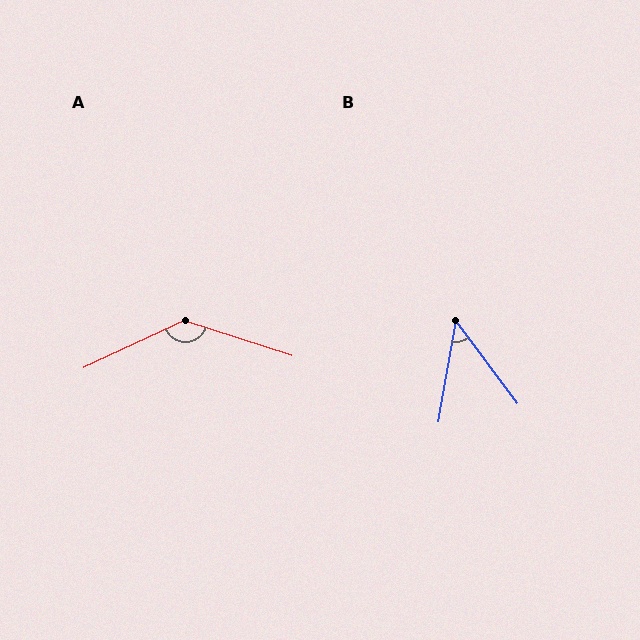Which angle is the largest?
A, at approximately 137 degrees.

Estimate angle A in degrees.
Approximately 137 degrees.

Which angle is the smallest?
B, at approximately 46 degrees.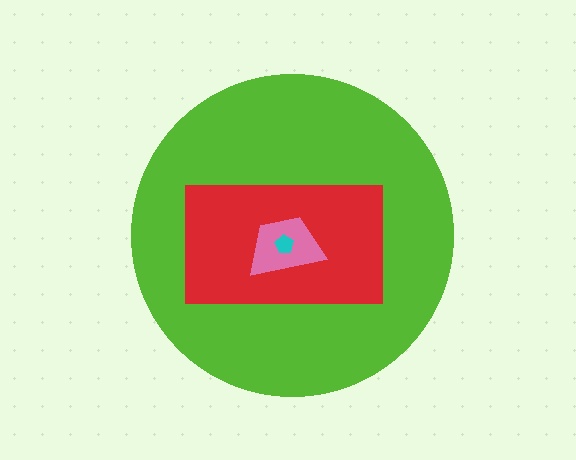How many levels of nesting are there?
4.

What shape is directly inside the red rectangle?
The pink trapezoid.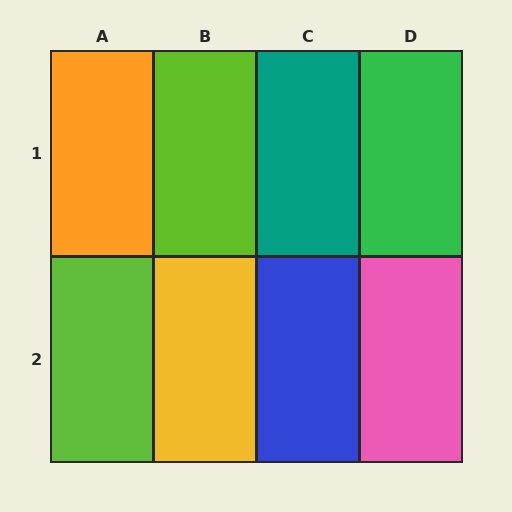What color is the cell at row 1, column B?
Lime.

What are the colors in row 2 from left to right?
Lime, yellow, blue, pink.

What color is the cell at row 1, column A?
Orange.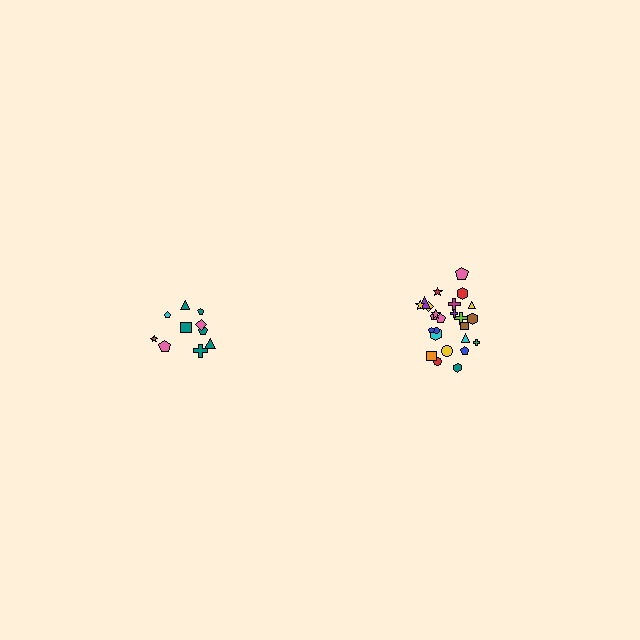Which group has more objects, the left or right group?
The right group.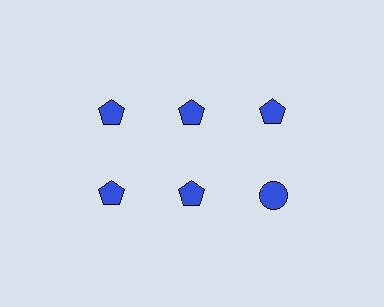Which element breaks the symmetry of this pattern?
The blue circle in the second row, center column breaks the symmetry. All other shapes are blue pentagons.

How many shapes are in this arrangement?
There are 6 shapes arranged in a grid pattern.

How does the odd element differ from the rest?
It has a different shape: circle instead of pentagon.